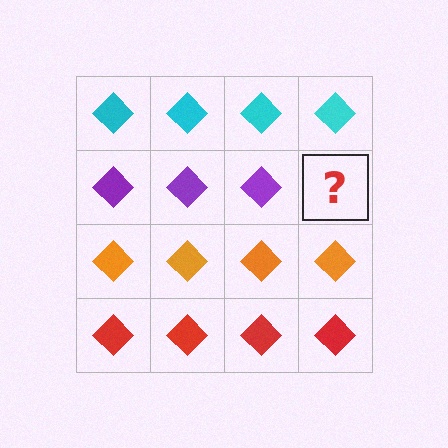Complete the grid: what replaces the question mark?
The question mark should be replaced with a purple diamond.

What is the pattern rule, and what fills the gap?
The rule is that each row has a consistent color. The gap should be filled with a purple diamond.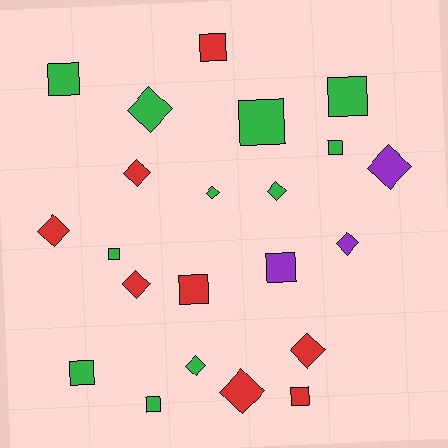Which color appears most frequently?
Green, with 11 objects.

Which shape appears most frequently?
Square, with 11 objects.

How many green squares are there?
There are 7 green squares.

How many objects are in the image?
There are 22 objects.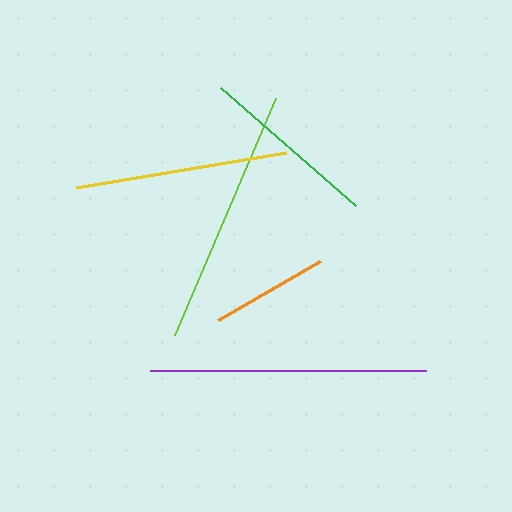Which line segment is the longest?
The purple line is the longest at approximately 275 pixels.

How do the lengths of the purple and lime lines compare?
The purple and lime lines are approximately the same length.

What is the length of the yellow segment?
The yellow segment is approximately 213 pixels long.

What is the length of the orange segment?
The orange segment is approximately 118 pixels long.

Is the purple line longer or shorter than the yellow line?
The purple line is longer than the yellow line.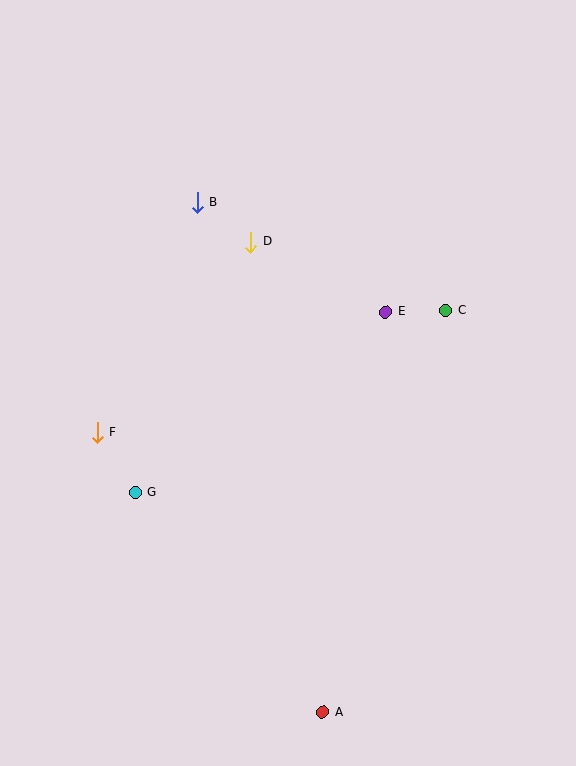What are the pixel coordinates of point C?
Point C is at (446, 310).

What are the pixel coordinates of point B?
Point B is at (198, 202).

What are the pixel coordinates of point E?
Point E is at (385, 312).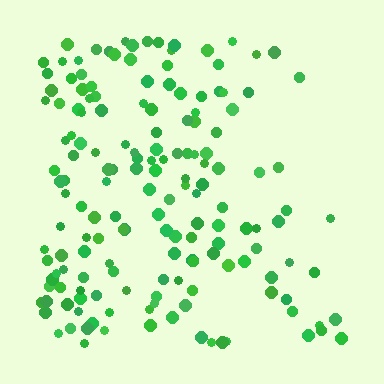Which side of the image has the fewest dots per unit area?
The right.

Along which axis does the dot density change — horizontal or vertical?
Horizontal.